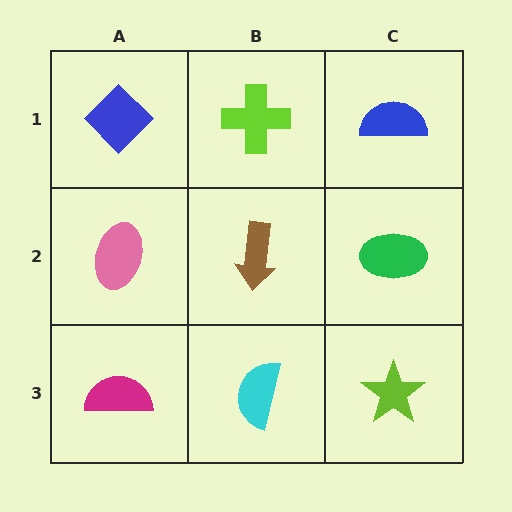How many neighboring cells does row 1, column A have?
2.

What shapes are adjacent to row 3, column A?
A pink ellipse (row 2, column A), a cyan semicircle (row 3, column B).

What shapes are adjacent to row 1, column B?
A brown arrow (row 2, column B), a blue diamond (row 1, column A), a blue semicircle (row 1, column C).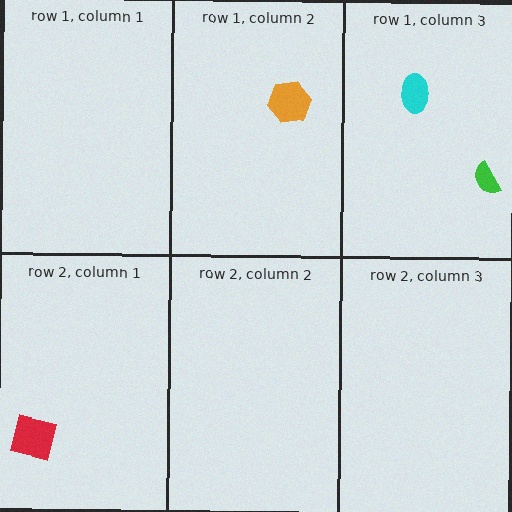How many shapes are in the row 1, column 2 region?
1.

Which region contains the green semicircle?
The row 1, column 3 region.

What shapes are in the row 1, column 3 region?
The cyan ellipse, the green semicircle.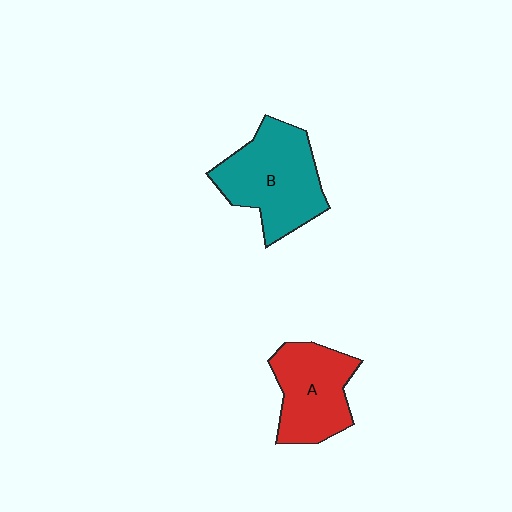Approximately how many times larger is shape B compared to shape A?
Approximately 1.3 times.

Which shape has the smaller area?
Shape A (red).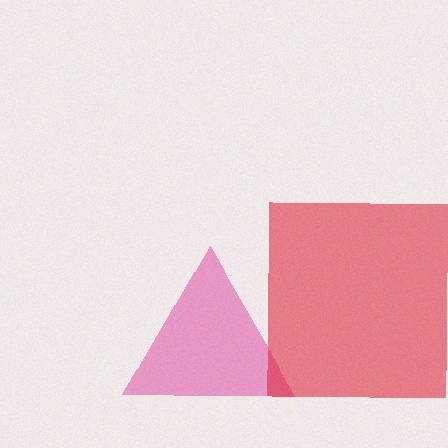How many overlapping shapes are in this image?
There are 2 overlapping shapes in the image.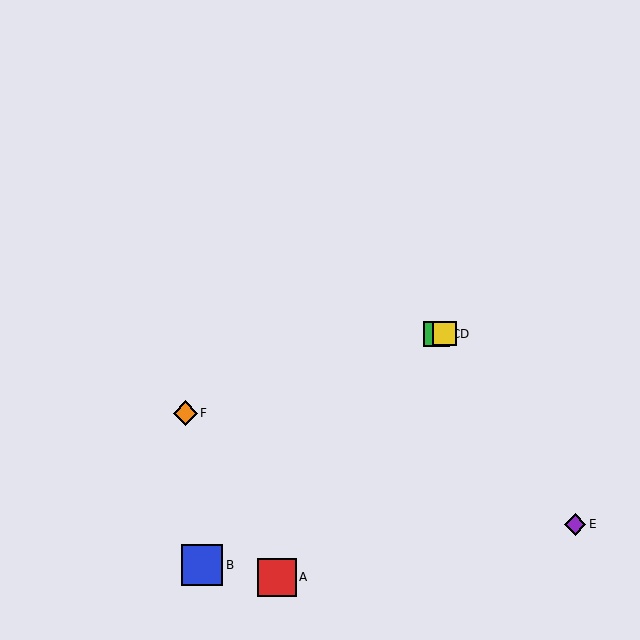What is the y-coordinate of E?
Object E is at y≈524.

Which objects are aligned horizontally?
Objects C, D are aligned horizontally.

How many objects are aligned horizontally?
2 objects (C, D) are aligned horizontally.